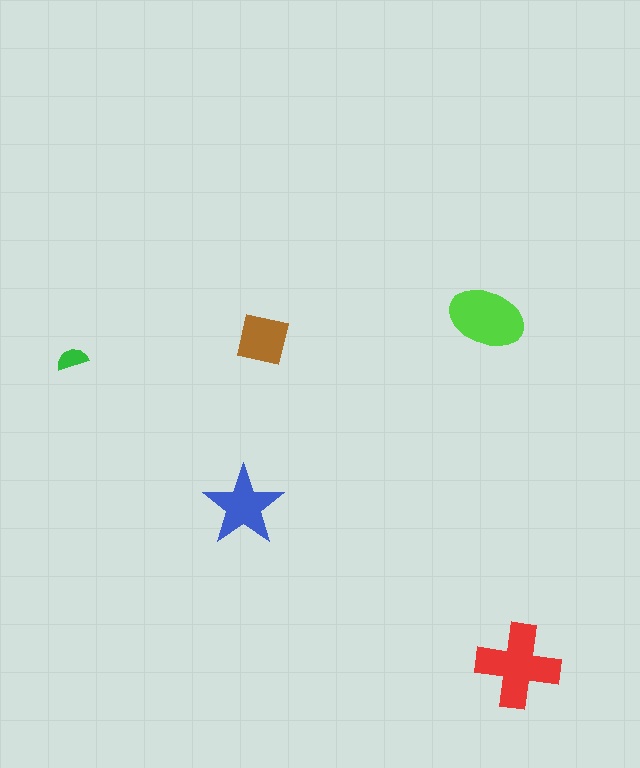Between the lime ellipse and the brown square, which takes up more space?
The lime ellipse.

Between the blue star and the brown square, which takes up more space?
The blue star.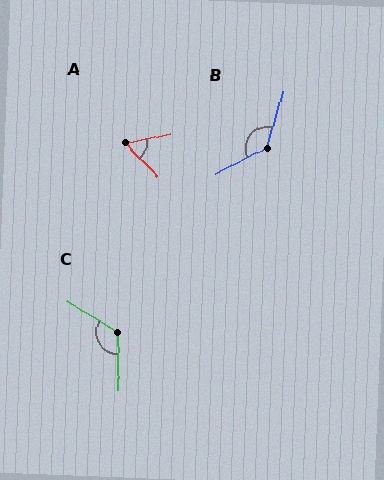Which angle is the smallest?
A, at approximately 56 degrees.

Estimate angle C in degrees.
Approximately 121 degrees.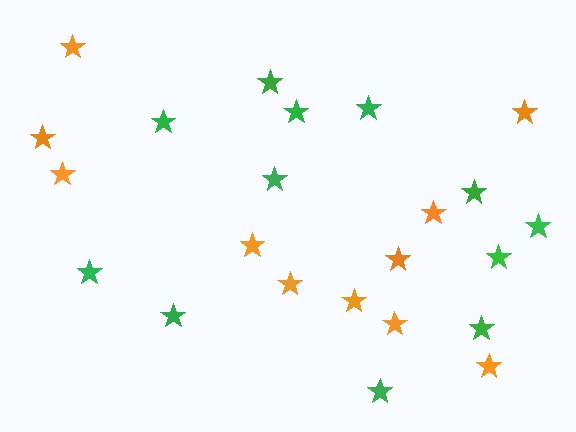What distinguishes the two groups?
There are 2 groups: one group of orange stars (11) and one group of green stars (12).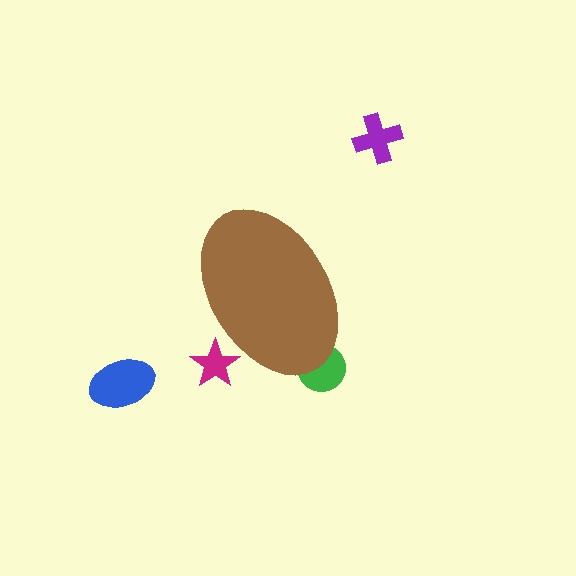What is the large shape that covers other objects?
A brown ellipse.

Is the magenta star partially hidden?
Yes, the magenta star is partially hidden behind the brown ellipse.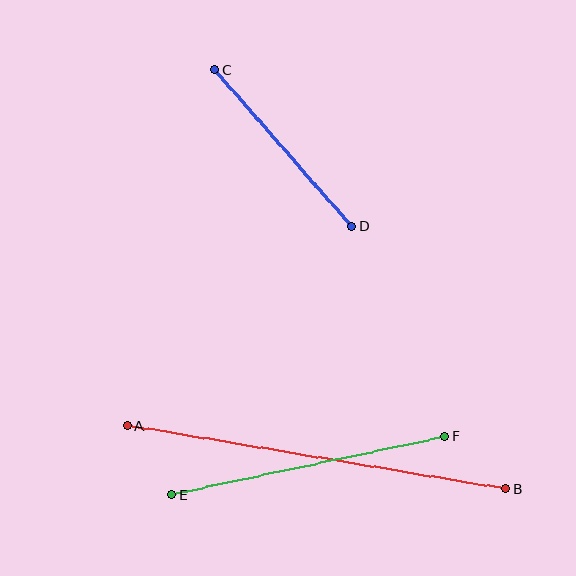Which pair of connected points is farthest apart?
Points A and B are farthest apart.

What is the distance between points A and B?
The distance is approximately 383 pixels.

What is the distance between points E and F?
The distance is approximately 279 pixels.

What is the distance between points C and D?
The distance is approximately 208 pixels.